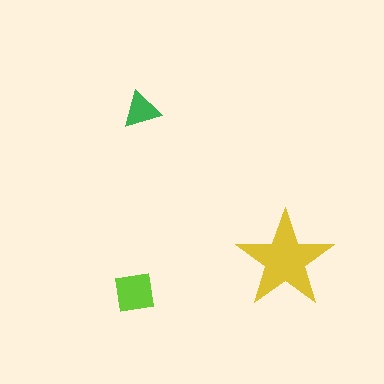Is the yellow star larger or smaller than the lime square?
Larger.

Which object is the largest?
The yellow star.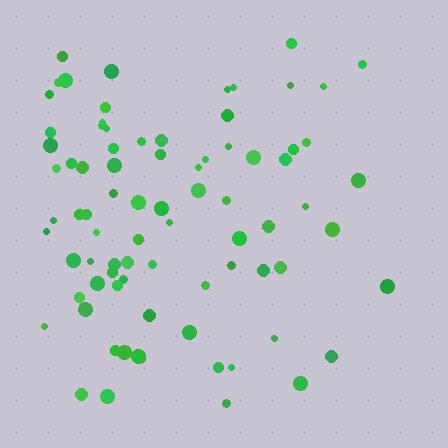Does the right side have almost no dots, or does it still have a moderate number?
Still a moderate number, just noticeably fewer than the left.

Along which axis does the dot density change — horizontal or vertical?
Horizontal.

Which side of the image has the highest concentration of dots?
The left.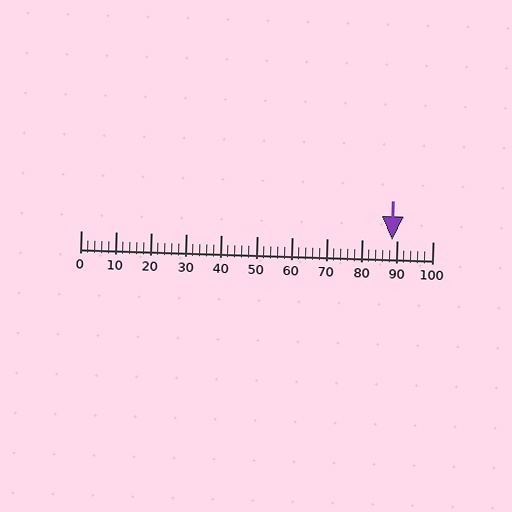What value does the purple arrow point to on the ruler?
The purple arrow points to approximately 88.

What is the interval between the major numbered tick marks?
The major tick marks are spaced 10 units apart.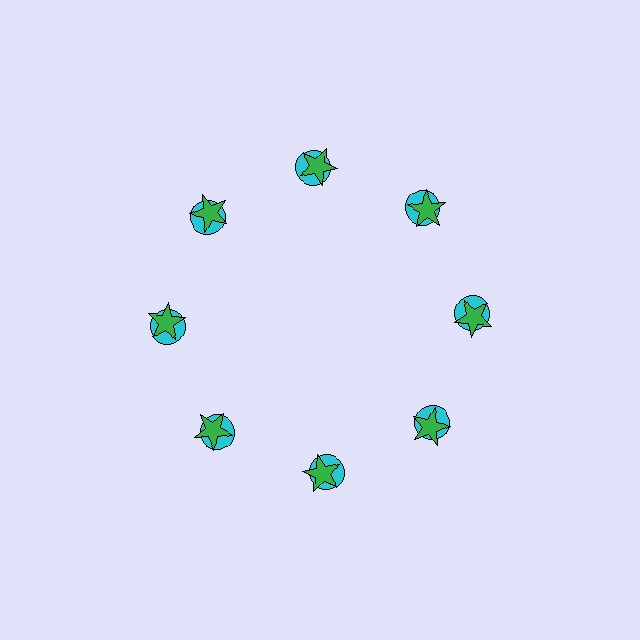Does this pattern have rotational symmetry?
Yes, this pattern has 8-fold rotational symmetry. It looks the same after rotating 45 degrees around the center.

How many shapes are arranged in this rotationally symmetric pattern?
There are 16 shapes, arranged in 8 groups of 2.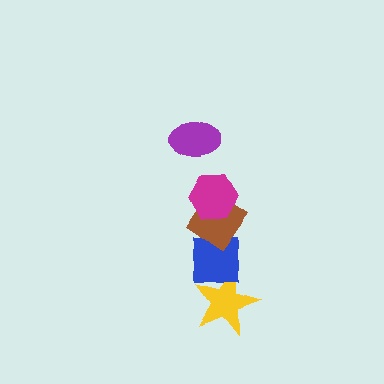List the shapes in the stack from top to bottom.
From top to bottom: the purple ellipse, the magenta hexagon, the brown diamond, the blue square, the yellow star.